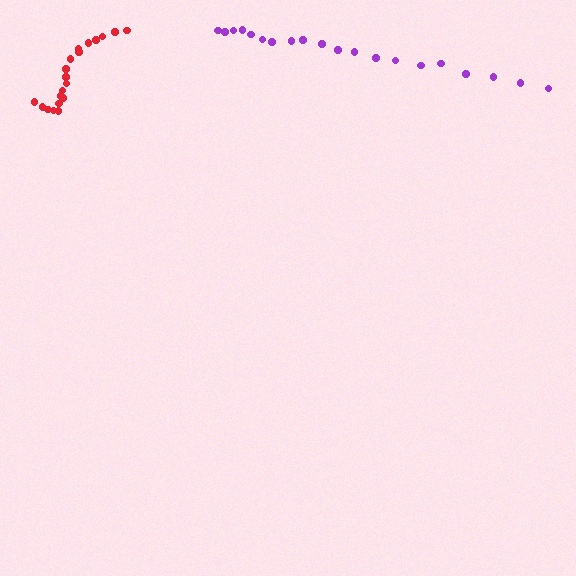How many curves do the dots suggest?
There are 2 distinct paths.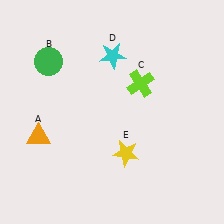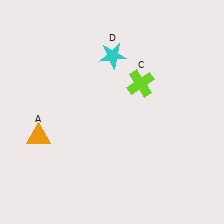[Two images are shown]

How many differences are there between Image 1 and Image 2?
There are 2 differences between the two images.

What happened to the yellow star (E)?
The yellow star (E) was removed in Image 2. It was in the bottom-right area of Image 1.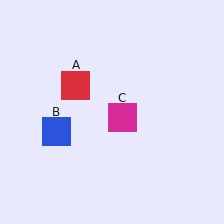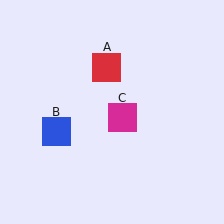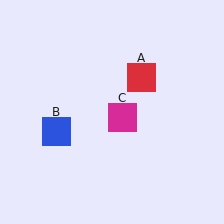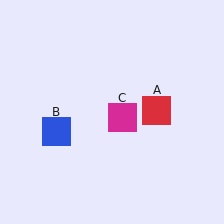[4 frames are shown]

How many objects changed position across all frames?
1 object changed position: red square (object A).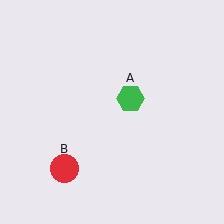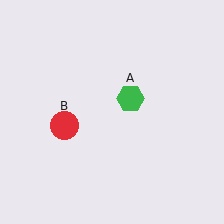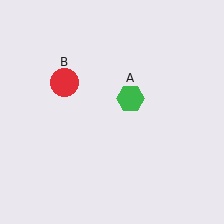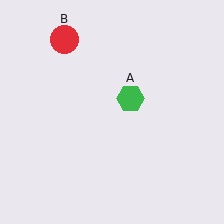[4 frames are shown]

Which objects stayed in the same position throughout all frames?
Green hexagon (object A) remained stationary.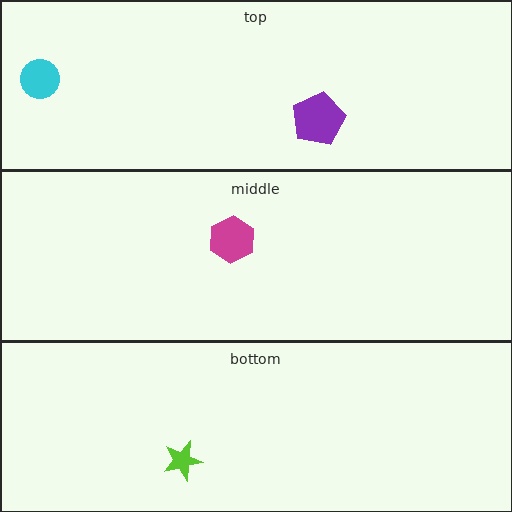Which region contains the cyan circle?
The top region.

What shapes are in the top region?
The cyan circle, the purple pentagon.